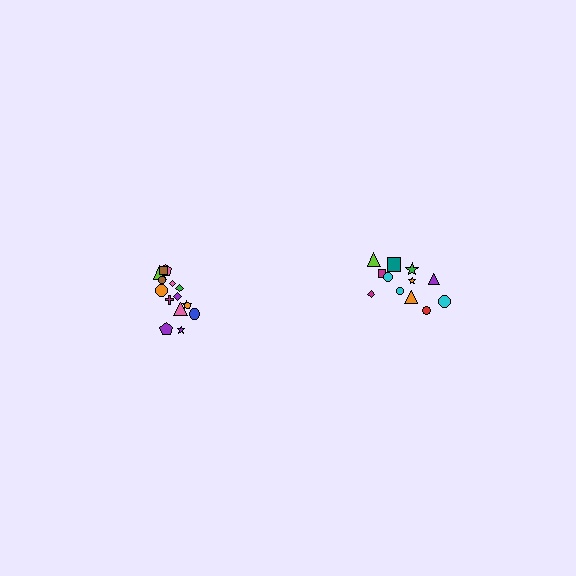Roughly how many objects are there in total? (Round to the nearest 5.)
Roughly 25 objects in total.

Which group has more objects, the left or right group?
The left group.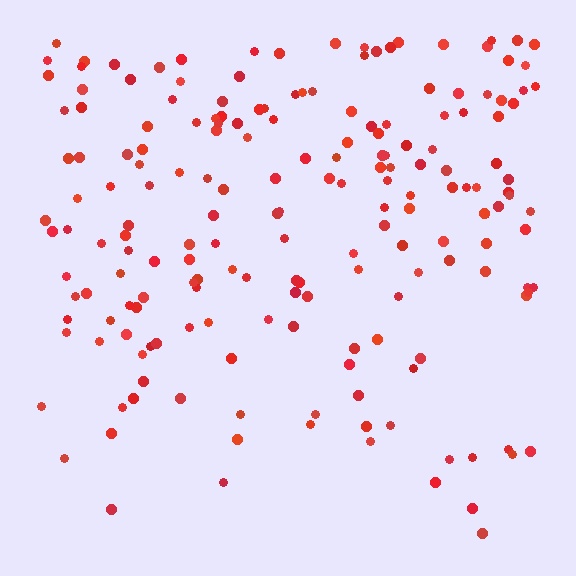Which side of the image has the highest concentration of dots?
The top.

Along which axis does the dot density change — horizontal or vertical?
Vertical.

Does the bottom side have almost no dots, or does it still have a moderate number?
Still a moderate number, just noticeably fewer than the top.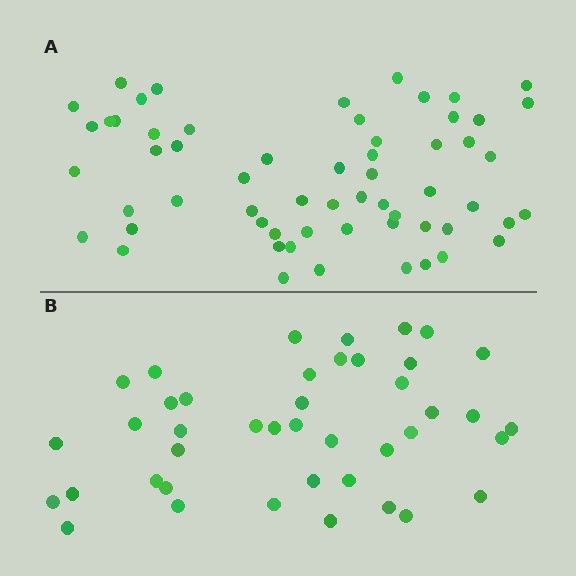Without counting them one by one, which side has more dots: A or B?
Region A (the top region) has more dots.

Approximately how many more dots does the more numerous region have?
Region A has approximately 20 more dots than region B.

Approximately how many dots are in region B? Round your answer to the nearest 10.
About 40 dots. (The exact count is 42, which rounds to 40.)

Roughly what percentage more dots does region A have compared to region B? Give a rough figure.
About 45% more.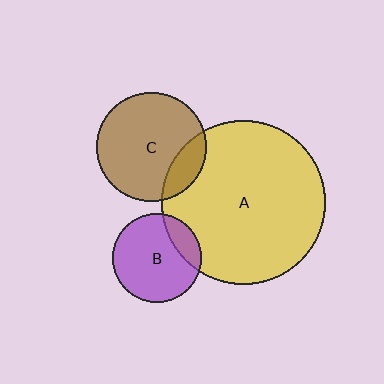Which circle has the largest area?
Circle A (yellow).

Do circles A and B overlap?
Yes.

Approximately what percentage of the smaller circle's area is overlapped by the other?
Approximately 20%.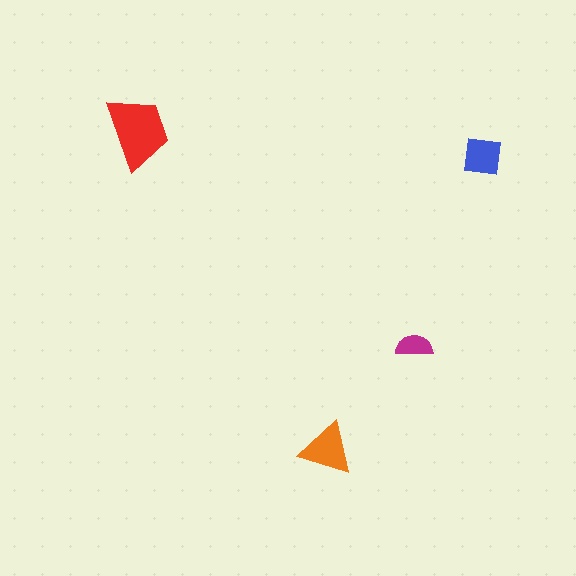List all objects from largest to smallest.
The red trapezoid, the orange triangle, the blue square, the magenta semicircle.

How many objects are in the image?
There are 4 objects in the image.